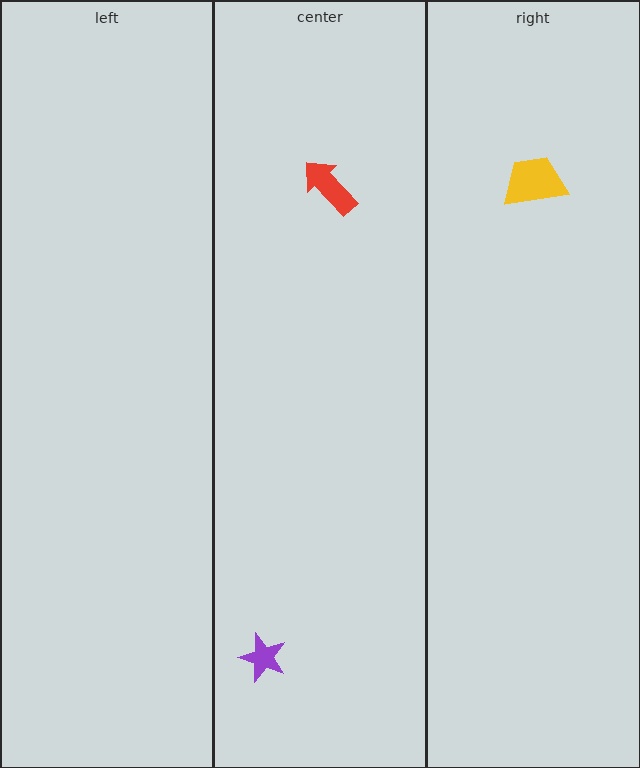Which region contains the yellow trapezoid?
The right region.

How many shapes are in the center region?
2.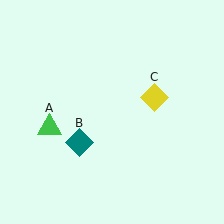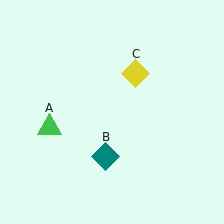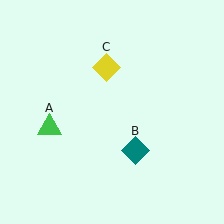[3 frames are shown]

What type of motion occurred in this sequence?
The teal diamond (object B), yellow diamond (object C) rotated counterclockwise around the center of the scene.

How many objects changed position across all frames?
2 objects changed position: teal diamond (object B), yellow diamond (object C).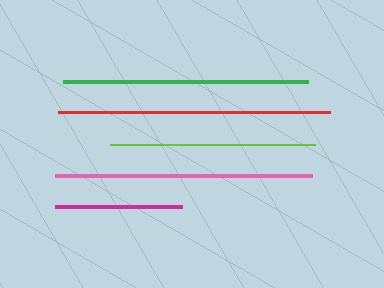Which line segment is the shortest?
The magenta line is the shortest at approximately 127 pixels.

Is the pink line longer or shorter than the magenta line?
The pink line is longer than the magenta line.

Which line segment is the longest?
The red line is the longest at approximately 272 pixels.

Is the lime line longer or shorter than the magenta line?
The lime line is longer than the magenta line.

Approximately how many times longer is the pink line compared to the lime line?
The pink line is approximately 1.2 times the length of the lime line.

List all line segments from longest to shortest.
From longest to shortest: red, pink, green, lime, magenta.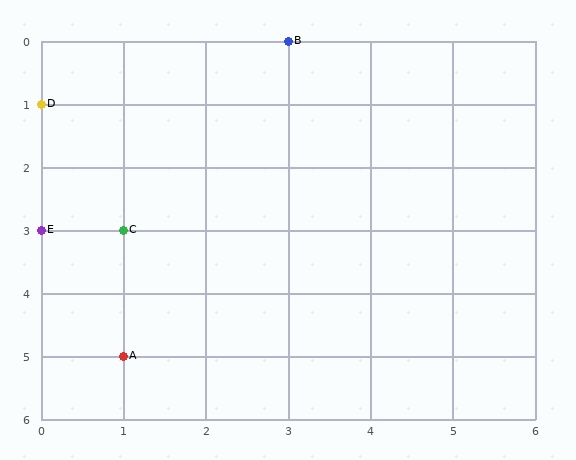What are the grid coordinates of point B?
Point B is at grid coordinates (3, 0).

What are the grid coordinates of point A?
Point A is at grid coordinates (1, 5).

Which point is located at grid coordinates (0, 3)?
Point E is at (0, 3).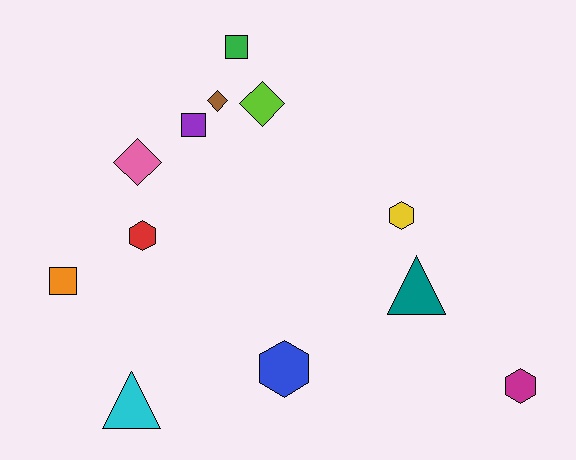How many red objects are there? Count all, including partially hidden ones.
There is 1 red object.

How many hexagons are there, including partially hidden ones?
There are 4 hexagons.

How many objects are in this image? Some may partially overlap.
There are 12 objects.